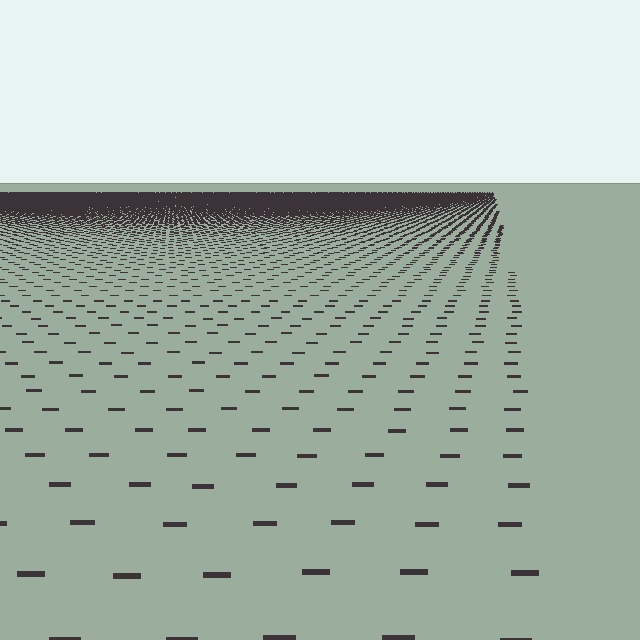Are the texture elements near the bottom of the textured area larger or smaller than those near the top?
Larger. Near the bottom, elements are closer to the viewer and appear at a bigger on-screen size.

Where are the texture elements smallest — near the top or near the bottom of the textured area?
Near the top.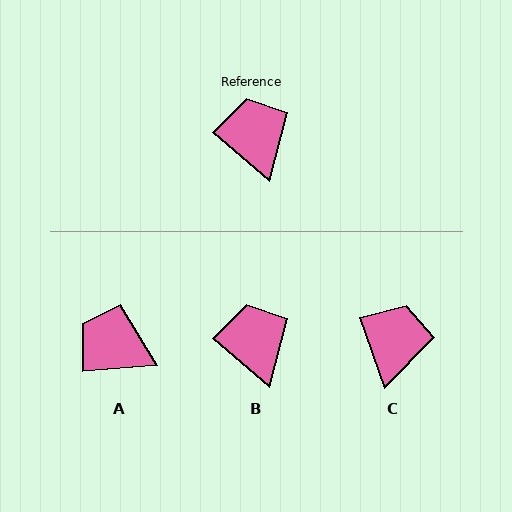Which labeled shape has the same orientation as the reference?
B.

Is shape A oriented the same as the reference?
No, it is off by about 45 degrees.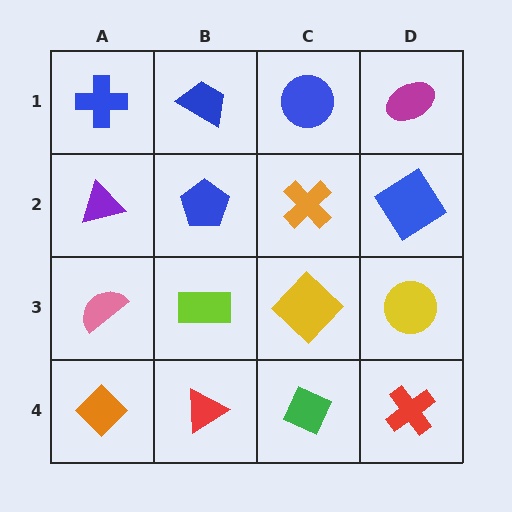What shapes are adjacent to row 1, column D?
A blue diamond (row 2, column D), a blue circle (row 1, column C).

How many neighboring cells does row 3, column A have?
3.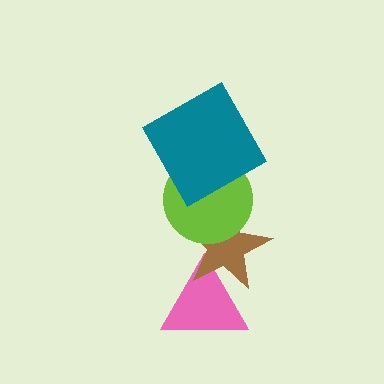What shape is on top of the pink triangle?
The brown star is on top of the pink triangle.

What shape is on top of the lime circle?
The teal square is on top of the lime circle.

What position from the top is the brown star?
The brown star is 3rd from the top.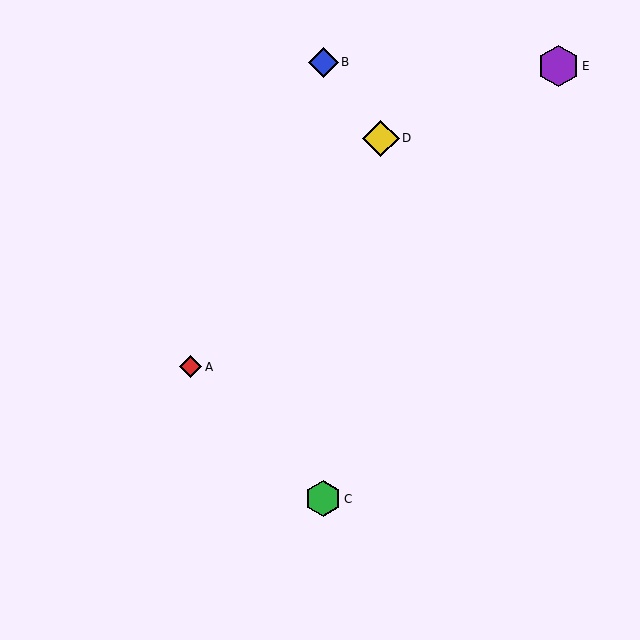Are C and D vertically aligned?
No, C is at x≈323 and D is at x≈381.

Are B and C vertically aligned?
Yes, both are at x≈323.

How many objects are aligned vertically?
2 objects (B, C) are aligned vertically.